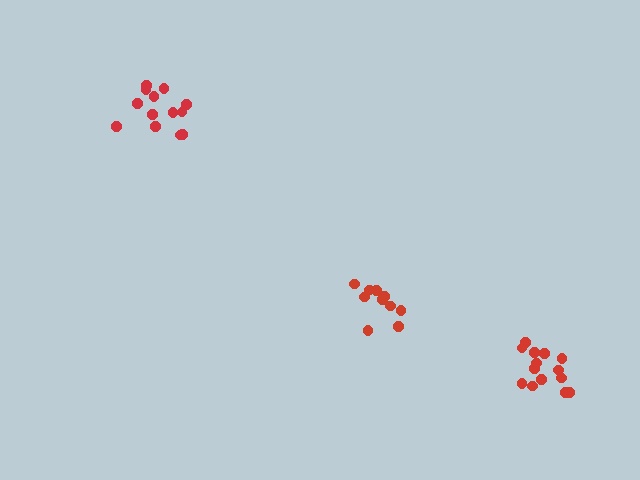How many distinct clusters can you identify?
There are 3 distinct clusters.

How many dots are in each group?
Group 1: 10 dots, Group 2: 13 dots, Group 3: 14 dots (37 total).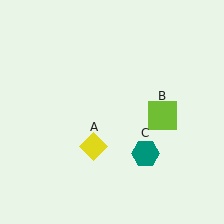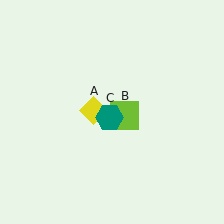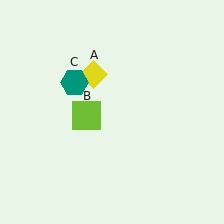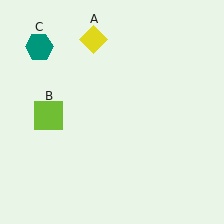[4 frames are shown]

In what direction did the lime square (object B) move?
The lime square (object B) moved left.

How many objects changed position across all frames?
3 objects changed position: yellow diamond (object A), lime square (object B), teal hexagon (object C).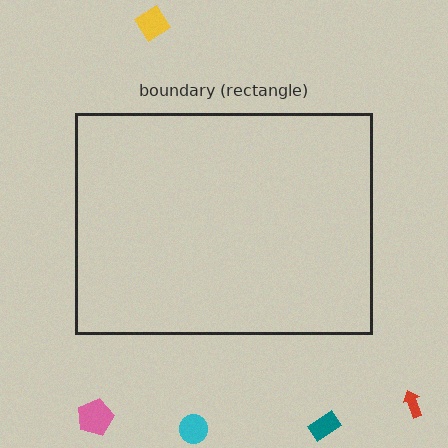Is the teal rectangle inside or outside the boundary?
Outside.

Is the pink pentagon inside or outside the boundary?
Outside.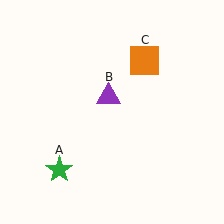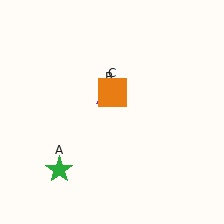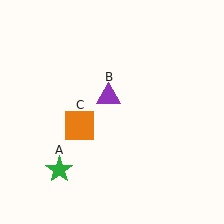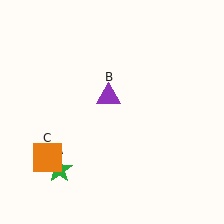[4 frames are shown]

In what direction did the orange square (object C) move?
The orange square (object C) moved down and to the left.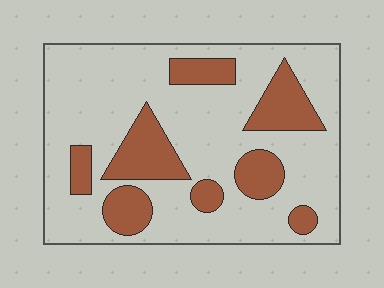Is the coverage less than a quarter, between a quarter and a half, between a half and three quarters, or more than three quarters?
Between a quarter and a half.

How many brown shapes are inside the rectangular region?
8.